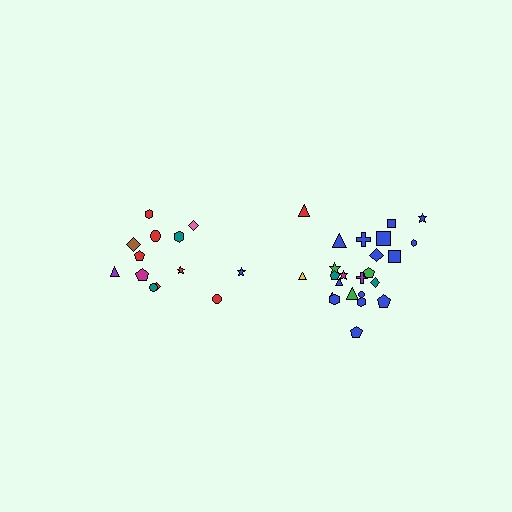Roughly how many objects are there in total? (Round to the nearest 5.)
Roughly 35 objects in total.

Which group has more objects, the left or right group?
The right group.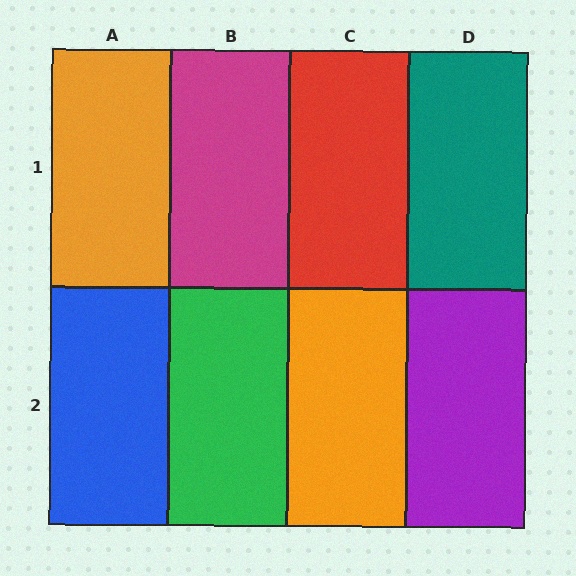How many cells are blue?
1 cell is blue.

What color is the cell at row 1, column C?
Red.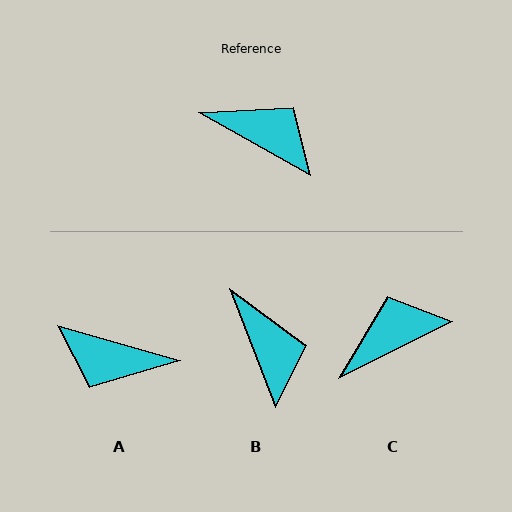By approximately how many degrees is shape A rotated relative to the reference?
Approximately 167 degrees clockwise.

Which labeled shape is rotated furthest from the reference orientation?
A, about 167 degrees away.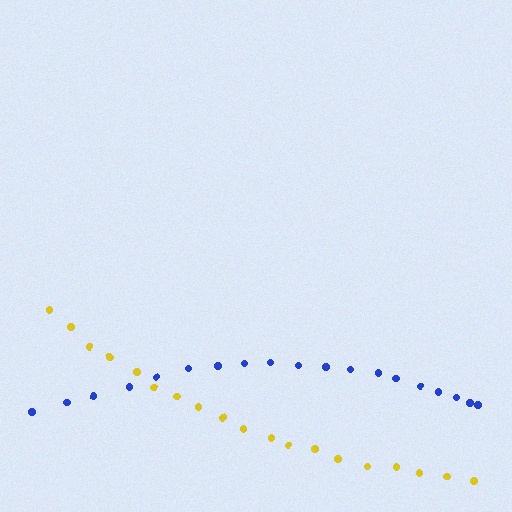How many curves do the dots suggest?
There are 2 distinct paths.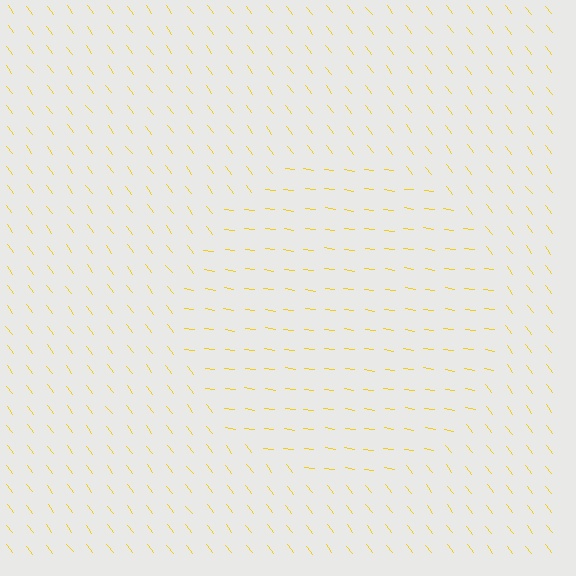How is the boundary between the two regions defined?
The boundary is defined purely by a change in line orientation (approximately 45 degrees difference). All lines are the same color and thickness.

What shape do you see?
I see a circle.